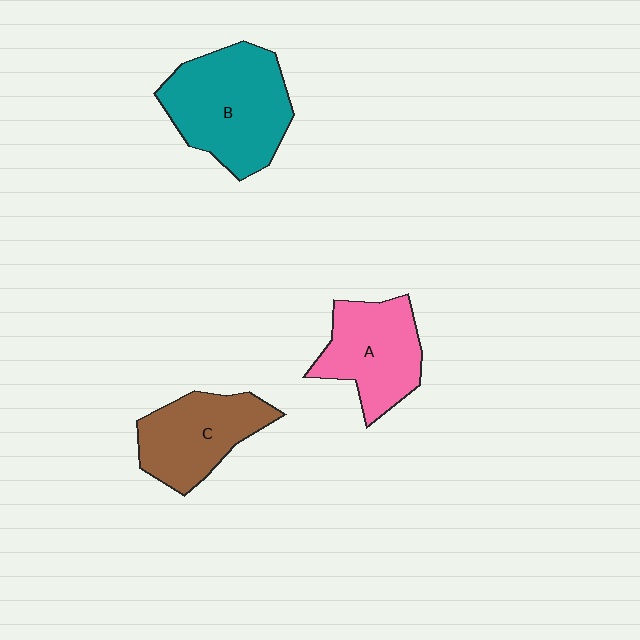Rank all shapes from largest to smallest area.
From largest to smallest: B (teal), A (pink), C (brown).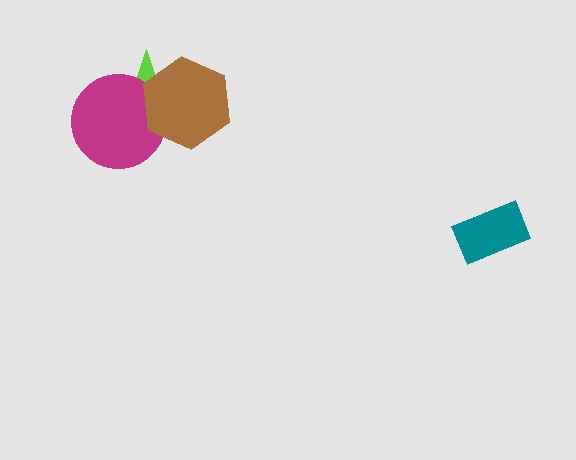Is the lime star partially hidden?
Yes, it is partially covered by another shape.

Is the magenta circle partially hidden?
Yes, it is partially covered by another shape.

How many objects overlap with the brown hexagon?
2 objects overlap with the brown hexagon.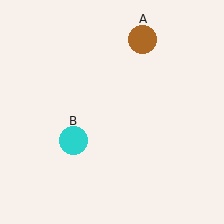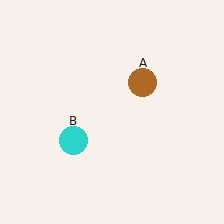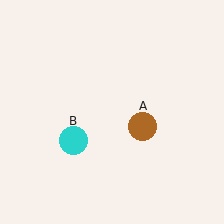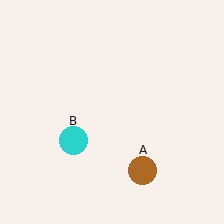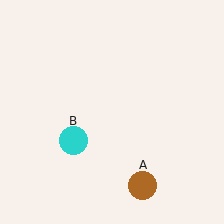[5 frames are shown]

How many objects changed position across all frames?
1 object changed position: brown circle (object A).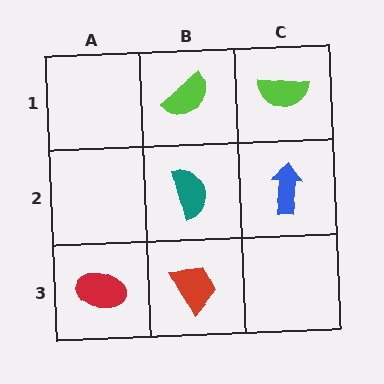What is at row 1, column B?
A lime semicircle.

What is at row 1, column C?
A lime semicircle.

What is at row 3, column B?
A red trapezoid.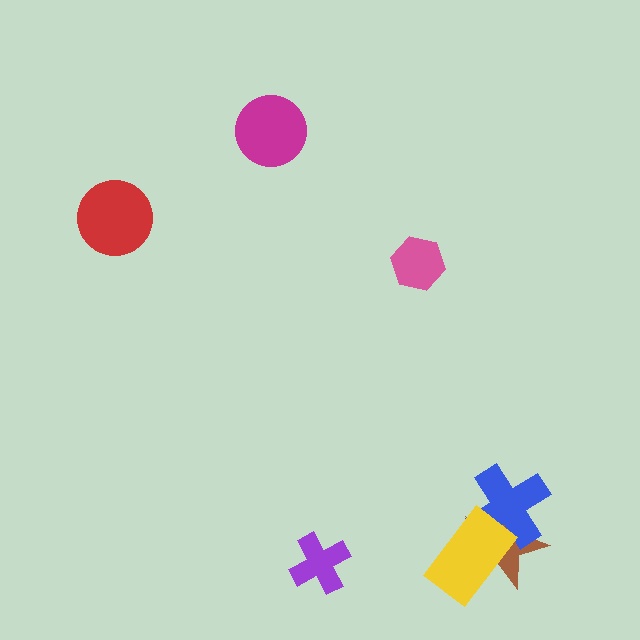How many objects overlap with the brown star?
2 objects overlap with the brown star.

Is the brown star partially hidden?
Yes, it is partially covered by another shape.